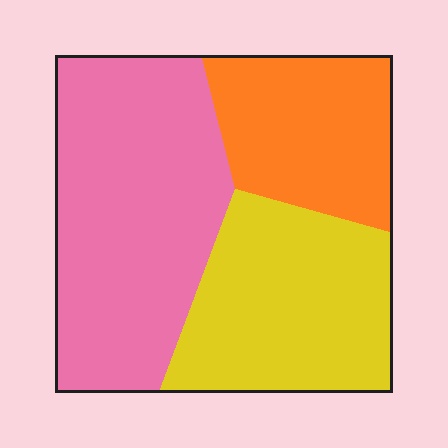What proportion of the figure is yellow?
Yellow covers about 30% of the figure.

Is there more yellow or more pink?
Pink.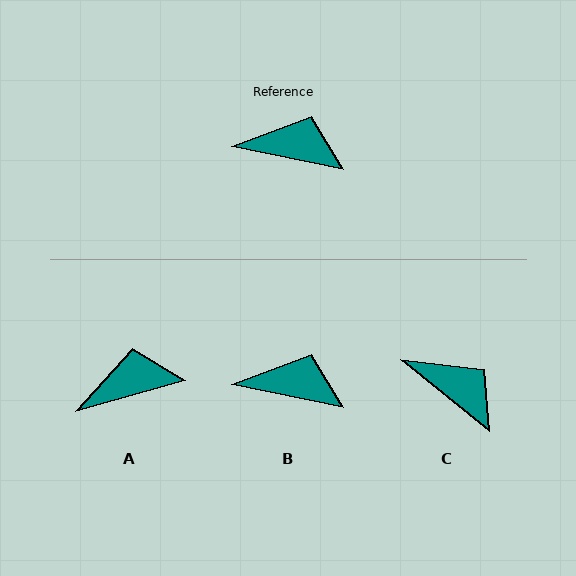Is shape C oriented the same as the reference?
No, it is off by about 27 degrees.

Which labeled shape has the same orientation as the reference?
B.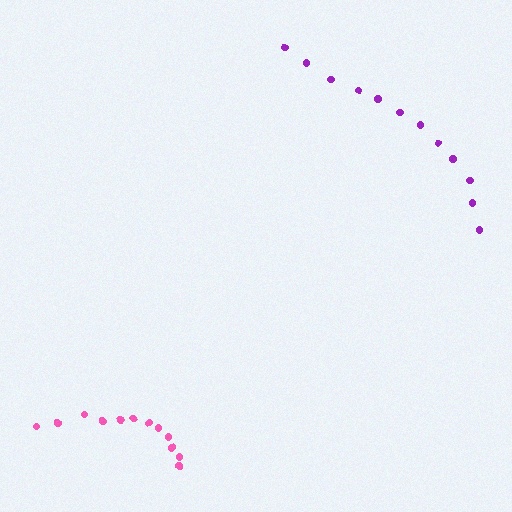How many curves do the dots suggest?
There are 2 distinct paths.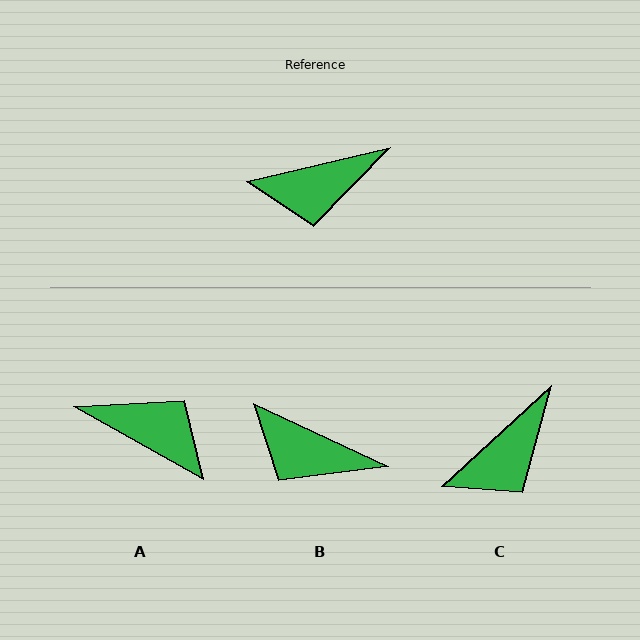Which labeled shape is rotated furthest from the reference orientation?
A, about 137 degrees away.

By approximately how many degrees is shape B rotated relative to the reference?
Approximately 38 degrees clockwise.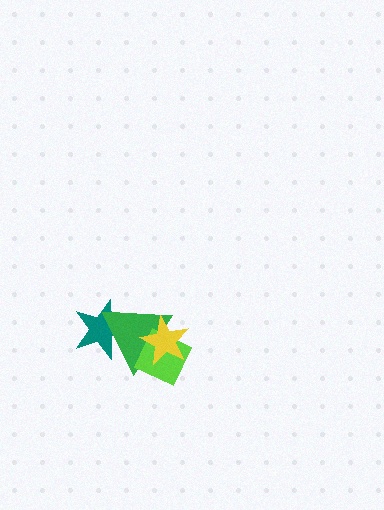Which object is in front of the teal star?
The green triangle is in front of the teal star.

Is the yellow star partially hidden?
No, no other shape covers it.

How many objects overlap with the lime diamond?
2 objects overlap with the lime diamond.